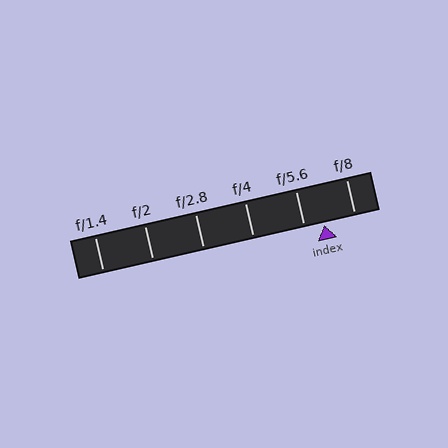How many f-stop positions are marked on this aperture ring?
There are 6 f-stop positions marked.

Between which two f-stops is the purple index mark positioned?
The index mark is between f/5.6 and f/8.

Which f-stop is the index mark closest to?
The index mark is closest to f/5.6.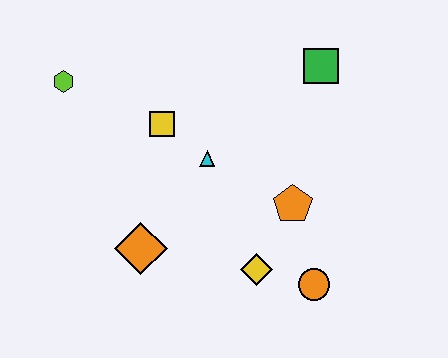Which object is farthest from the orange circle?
The lime hexagon is farthest from the orange circle.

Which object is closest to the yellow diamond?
The orange circle is closest to the yellow diamond.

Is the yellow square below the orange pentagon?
No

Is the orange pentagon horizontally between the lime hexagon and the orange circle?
Yes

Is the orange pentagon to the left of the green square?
Yes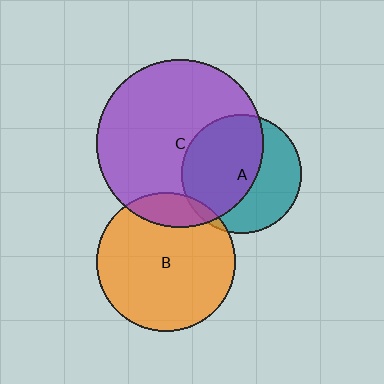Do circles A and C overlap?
Yes.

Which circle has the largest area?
Circle C (purple).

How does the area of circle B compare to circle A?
Approximately 1.4 times.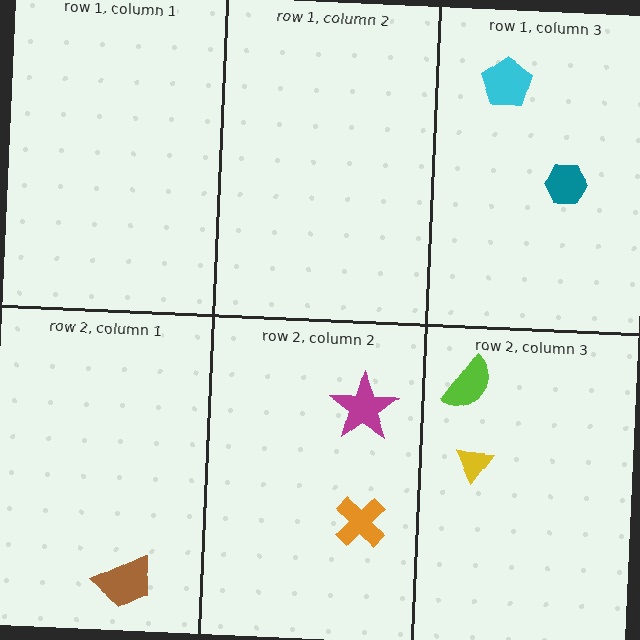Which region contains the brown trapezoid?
The row 2, column 1 region.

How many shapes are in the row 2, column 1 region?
1.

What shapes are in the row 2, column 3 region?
The yellow triangle, the lime semicircle.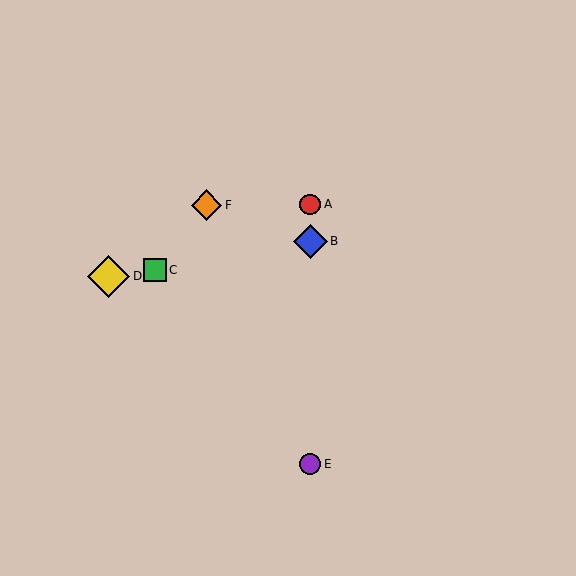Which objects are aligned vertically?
Objects A, B, E are aligned vertically.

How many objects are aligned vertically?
3 objects (A, B, E) are aligned vertically.